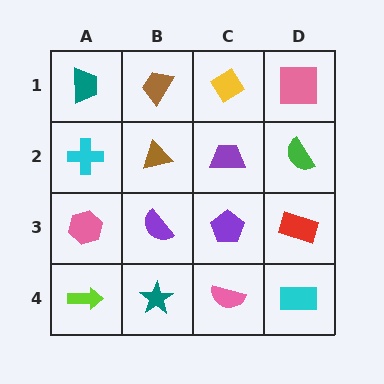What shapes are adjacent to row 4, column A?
A pink hexagon (row 3, column A), a teal star (row 4, column B).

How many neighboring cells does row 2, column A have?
3.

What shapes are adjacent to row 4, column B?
A purple semicircle (row 3, column B), a lime arrow (row 4, column A), a pink semicircle (row 4, column C).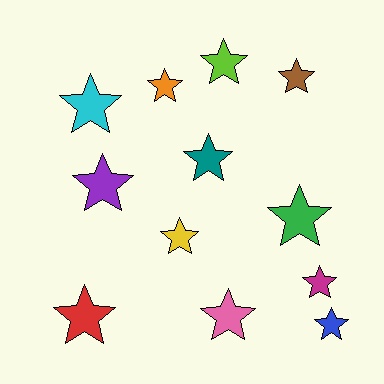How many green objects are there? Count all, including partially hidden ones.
There is 1 green object.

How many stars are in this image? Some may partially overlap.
There are 12 stars.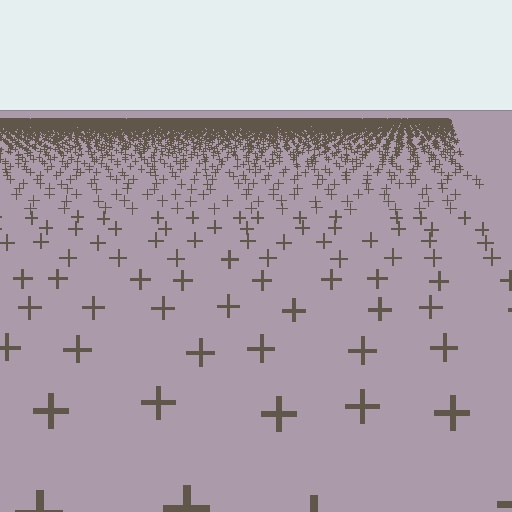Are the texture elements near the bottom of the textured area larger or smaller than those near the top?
Larger. Near the bottom, elements are closer to the viewer and appear at a bigger on-screen size.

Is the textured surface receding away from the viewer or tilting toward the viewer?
The surface is receding away from the viewer. Texture elements get smaller and denser toward the top.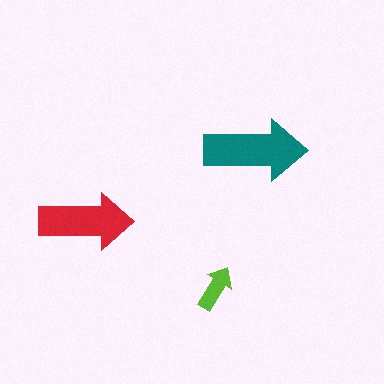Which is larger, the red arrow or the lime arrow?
The red one.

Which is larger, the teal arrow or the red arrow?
The teal one.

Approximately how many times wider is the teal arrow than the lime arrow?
About 2 times wider.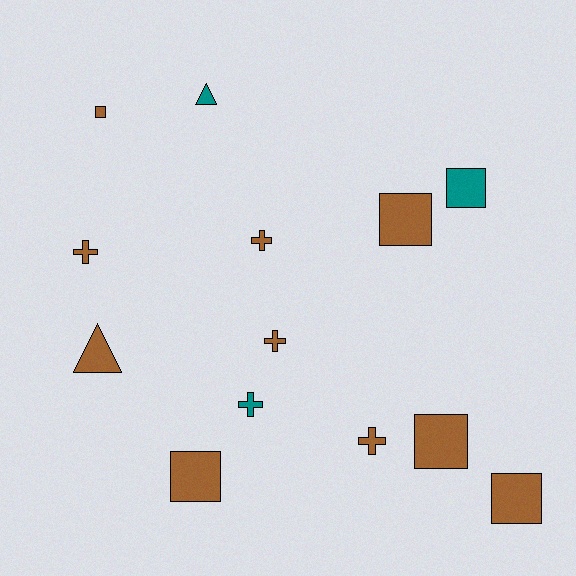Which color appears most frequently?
Brown, with 10 objects.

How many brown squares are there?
There are 5 brown squares.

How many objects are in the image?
There are 13 objects.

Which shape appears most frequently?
Square, with 6 objects.